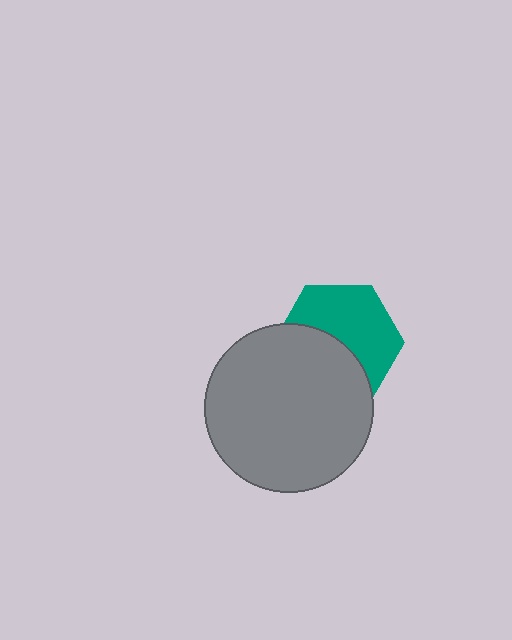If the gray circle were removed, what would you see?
You would see the complete teal hexagon.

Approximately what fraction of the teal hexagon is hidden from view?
Roughly 45% of the teal hexagon is hidden behind the gray circle.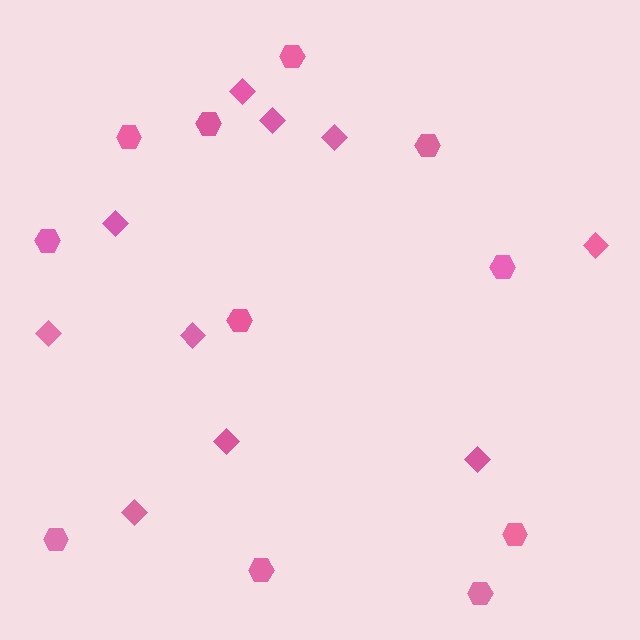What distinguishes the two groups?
There are 2 groups: one group of hexagons (11) and one group of diamonds (10).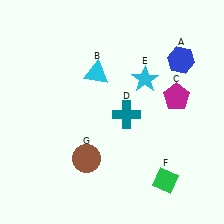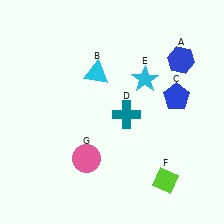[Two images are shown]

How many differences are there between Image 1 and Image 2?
There are 3 differences between the two images.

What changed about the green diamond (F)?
In Image 1, F is green. In Image 2, it changed to lime.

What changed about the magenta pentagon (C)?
In Image 1, C is magenta. In Image 2, it changed to blue.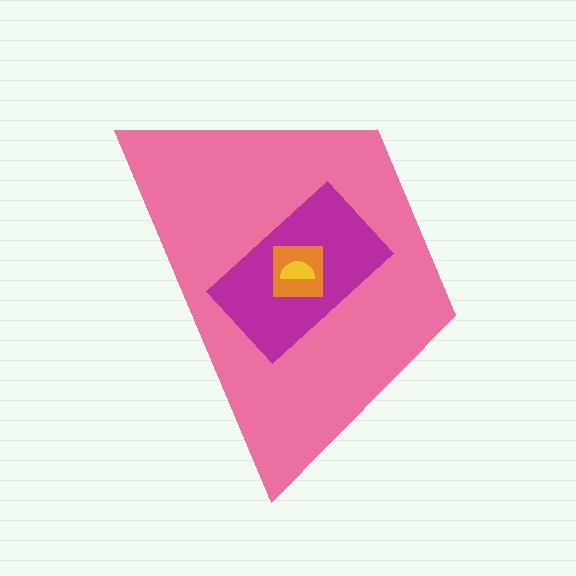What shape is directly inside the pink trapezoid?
The magenta rectangle.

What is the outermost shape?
The pink trapezoid.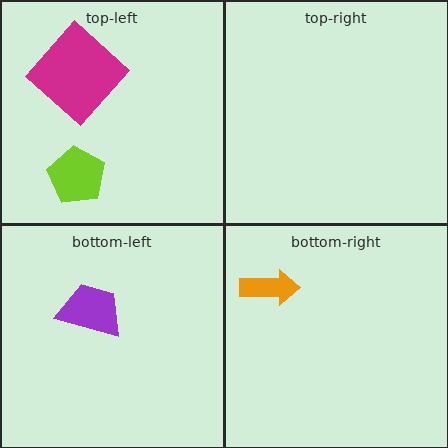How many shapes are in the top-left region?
2.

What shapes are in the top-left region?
The magenta diamond, the lime pentagon.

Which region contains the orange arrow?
The bottom-right region.